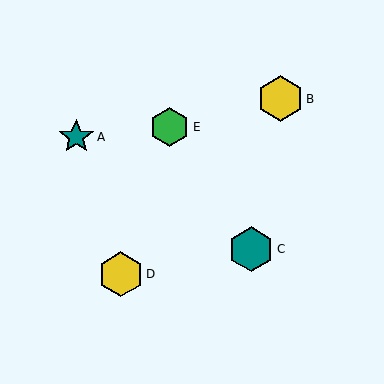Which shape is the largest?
The yellow hexagon (labeled B) is the largest.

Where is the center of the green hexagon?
The center of the green hexagon is at (170, 127).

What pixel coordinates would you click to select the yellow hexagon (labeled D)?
Click at (121, 274) to select the yellow hexagon D.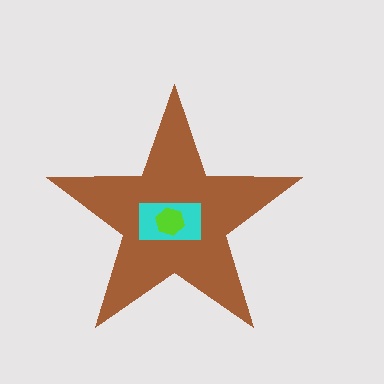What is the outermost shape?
The brown star.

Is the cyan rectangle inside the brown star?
Yes.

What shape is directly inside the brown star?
The cyan rectangle.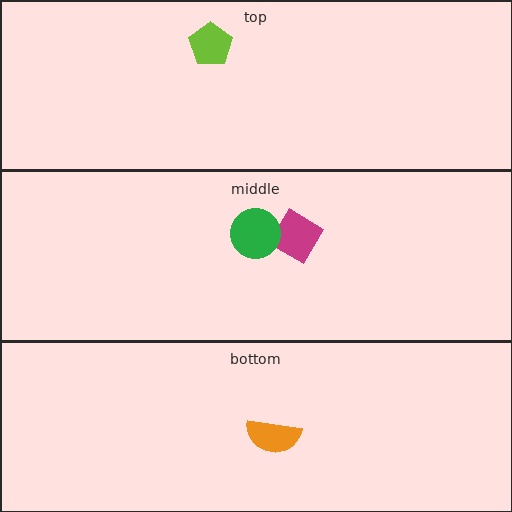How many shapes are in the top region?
1.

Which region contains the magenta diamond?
The middle region.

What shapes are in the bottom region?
The orange semicircle.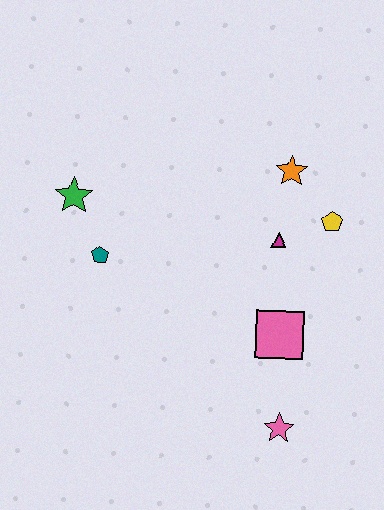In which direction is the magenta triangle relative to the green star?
The magenta triangle is to the right of the green star.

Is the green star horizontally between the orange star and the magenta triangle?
No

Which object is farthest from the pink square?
The green star is farthest from the pink square.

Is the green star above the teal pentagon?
Yes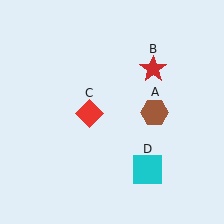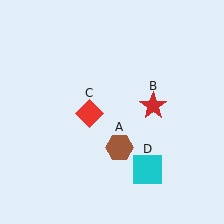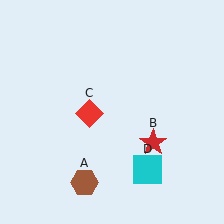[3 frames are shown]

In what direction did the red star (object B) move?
The red star (object B) moved down.